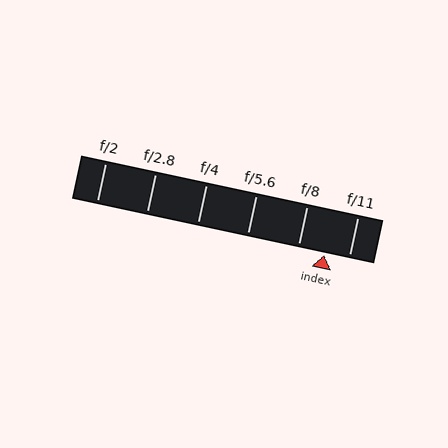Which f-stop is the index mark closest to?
The index mark is closest to f/11.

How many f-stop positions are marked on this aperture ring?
There are 6 f-stop positions marked.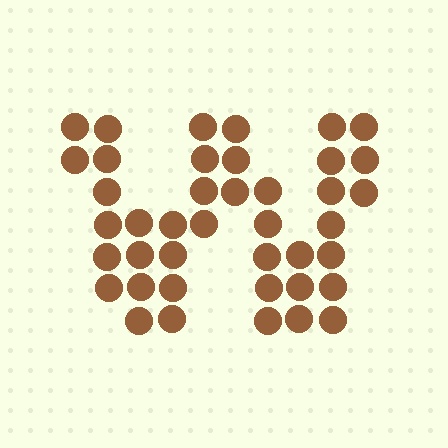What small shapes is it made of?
It is made of small circles.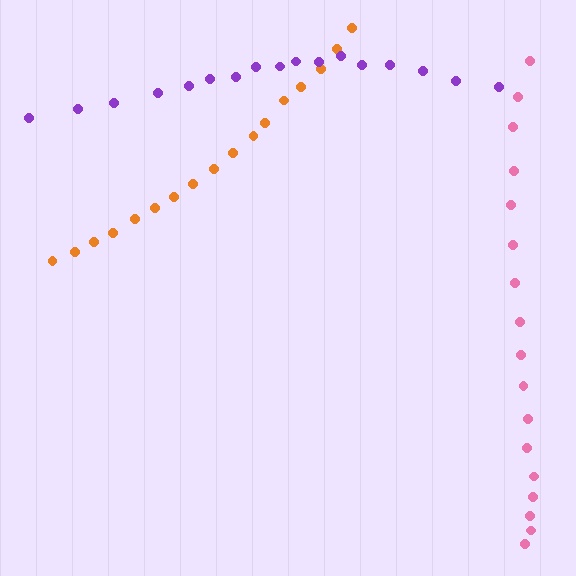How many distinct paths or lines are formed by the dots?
There are 3 distinct paths.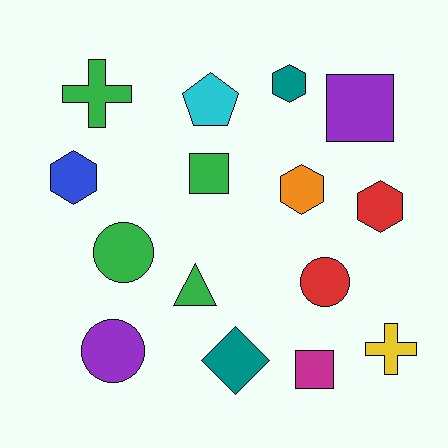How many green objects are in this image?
There are 4 green objects.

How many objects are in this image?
There are 15 objects.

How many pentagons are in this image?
There is 1 pentagon.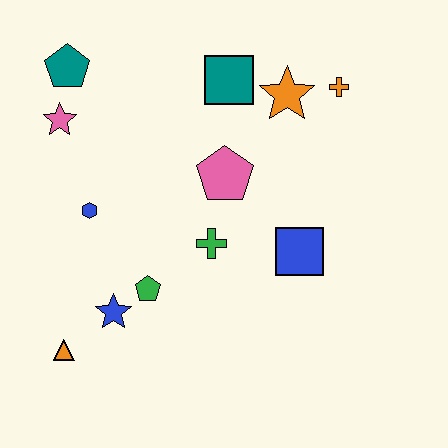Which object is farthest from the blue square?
The teal pentagon is farthest from the blue square.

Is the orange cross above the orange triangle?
Yes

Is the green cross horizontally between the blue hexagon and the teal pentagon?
No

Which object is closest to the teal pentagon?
The pink star is closest to the teal pentagon.